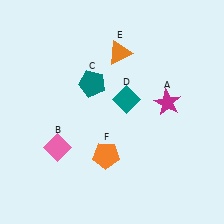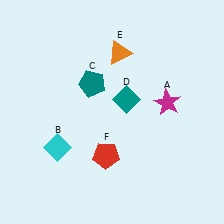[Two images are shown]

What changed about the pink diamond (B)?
In Image 1, B is pink. In Image 2, it changed to cyan.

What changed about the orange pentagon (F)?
In Image 1, F is orange. In Image 2, it changed to red.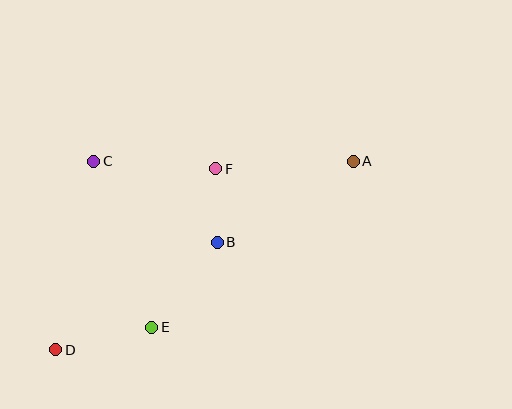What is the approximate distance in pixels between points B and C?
The distance between B and C is approximately 148 pixels.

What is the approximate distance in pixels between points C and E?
The distance between C and E is approximately 176 pixels.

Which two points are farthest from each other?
Points A and D are farthest from each other.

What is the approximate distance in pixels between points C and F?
The distance between C and F is approximately 122 pixels.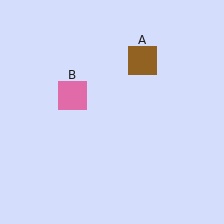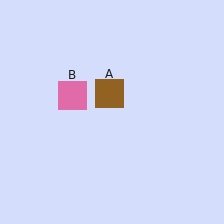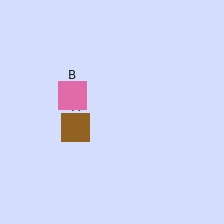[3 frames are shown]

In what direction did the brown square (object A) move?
The brown square (object A) moved down and to the left.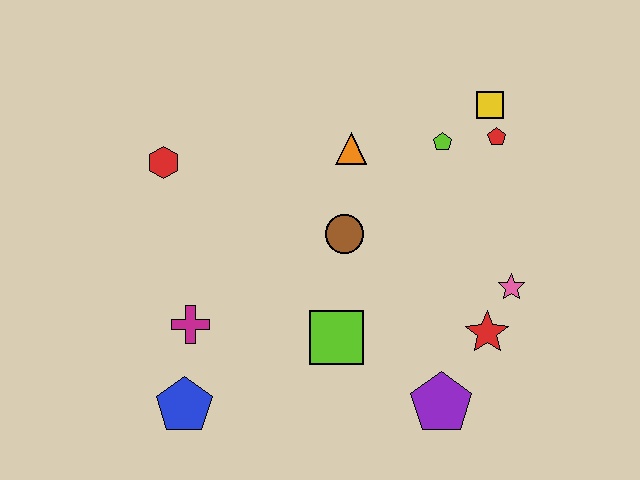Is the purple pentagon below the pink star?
Yes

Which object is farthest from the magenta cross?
The yellow square is farthest from the magenta cross.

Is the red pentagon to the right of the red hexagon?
Yes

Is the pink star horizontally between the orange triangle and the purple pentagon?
No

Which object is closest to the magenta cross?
The blue pentagon is closest to the magenta cross.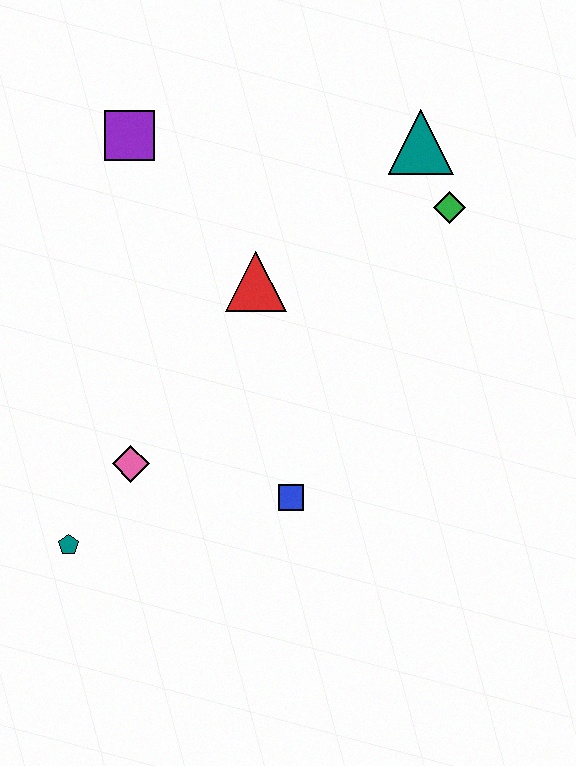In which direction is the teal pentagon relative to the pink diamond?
The teal pentagon is below the pink diamond.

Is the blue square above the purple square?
No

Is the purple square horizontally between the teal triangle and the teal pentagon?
Yes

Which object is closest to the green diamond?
The teal triangle is closest to the green diamond.